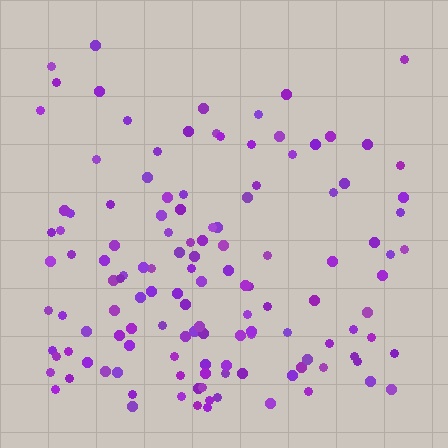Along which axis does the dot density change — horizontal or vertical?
Vertical.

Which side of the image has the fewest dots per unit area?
The top.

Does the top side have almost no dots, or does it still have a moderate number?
Still a moderate number, just noticeably fewer than the bottom.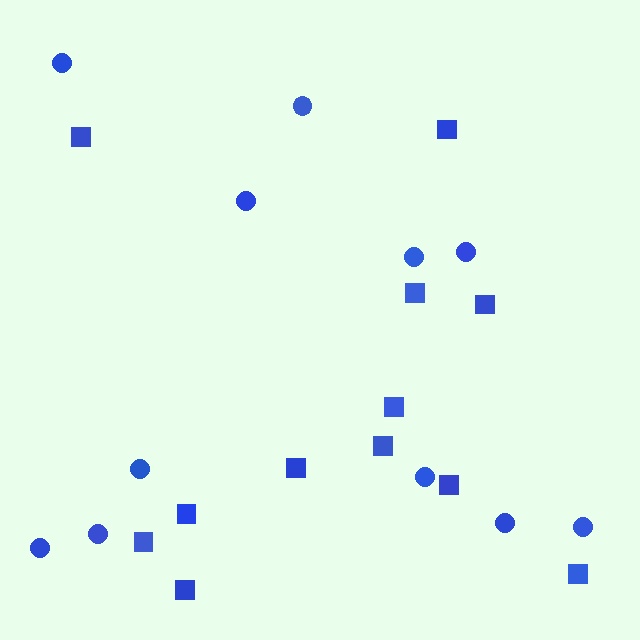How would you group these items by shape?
There are 2 groups: one group of squares (12) and one group of circles (11).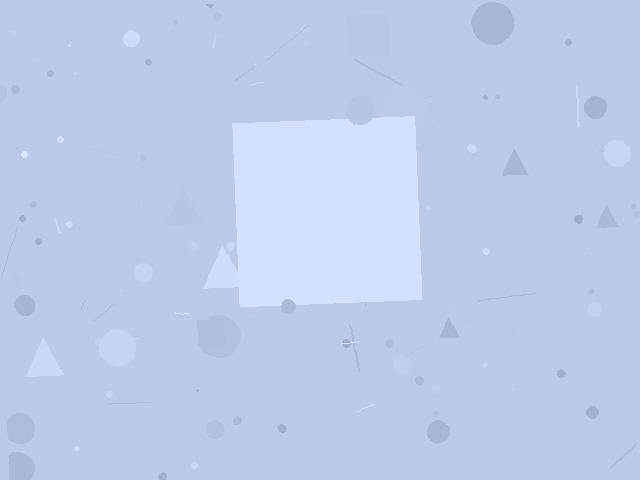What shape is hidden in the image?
A square is hidden in the image.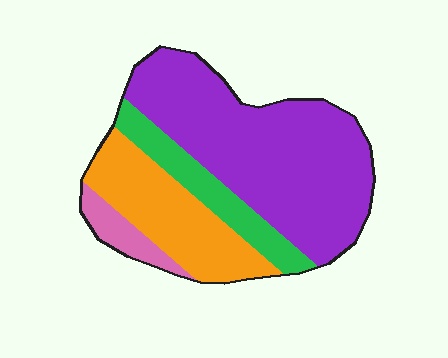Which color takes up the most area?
Purple, at roughly 55%.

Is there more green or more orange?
Orange.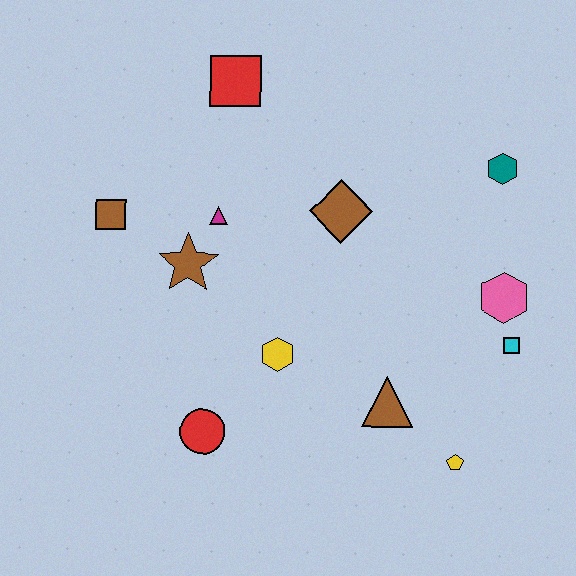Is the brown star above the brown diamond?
No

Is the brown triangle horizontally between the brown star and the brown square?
No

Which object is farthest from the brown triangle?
The red square is farthest from the brown triangle.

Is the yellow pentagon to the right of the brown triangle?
Yes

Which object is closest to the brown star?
The magenta triangle is closest to the brown star.